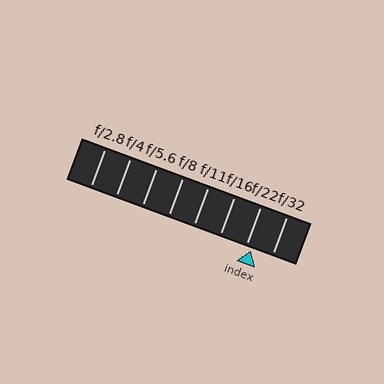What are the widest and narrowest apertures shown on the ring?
The widest aperture shown is f/2.8 and the narrowest is f/32.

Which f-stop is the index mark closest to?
The index mark is closest to f/22.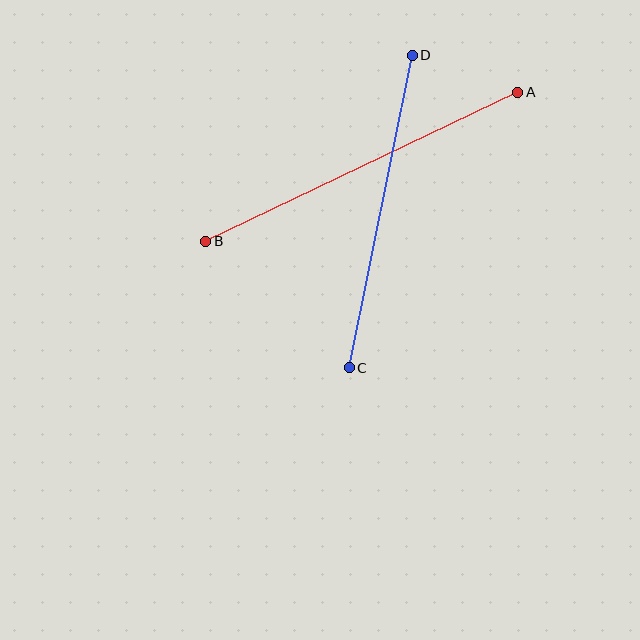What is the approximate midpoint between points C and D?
The midpoint is at approximately (381, 212) pixels.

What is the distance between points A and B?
The distance is approximately 346 pixels.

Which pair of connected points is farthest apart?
Points A and B are farthest apart.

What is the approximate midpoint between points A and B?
The midpoint is at approximately (362, 167) pixels.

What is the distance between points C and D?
The distance is approximately 319 pixels.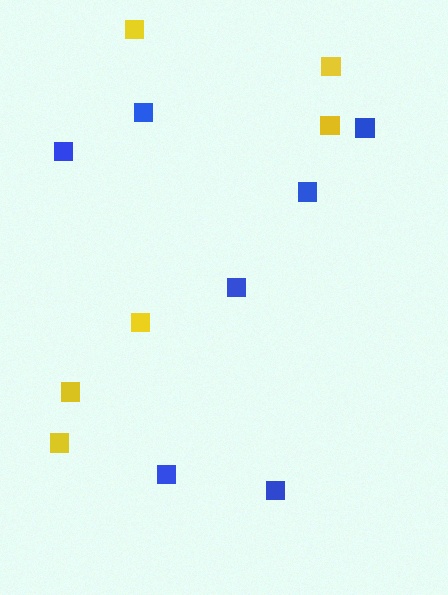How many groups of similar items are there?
There are 2 groups: one group of yellow squares (6) and one group of blue squares (7).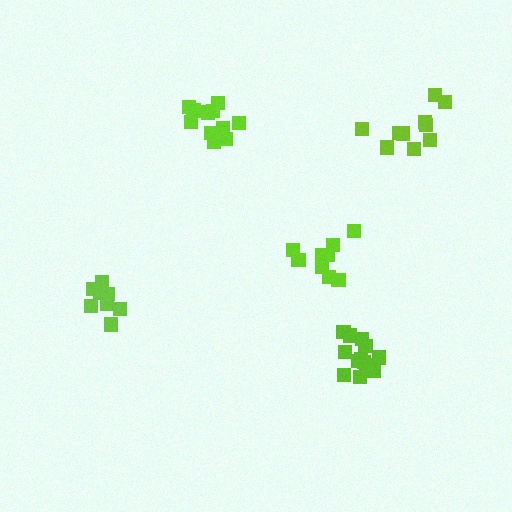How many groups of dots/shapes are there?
There are 5 groups.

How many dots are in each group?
Group 1: 8 dots, Group 2: 12 dots, Group 3: 10 dots, Group 4: 13 dots, Group 5: 10 dots (53 total).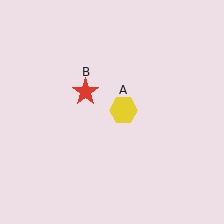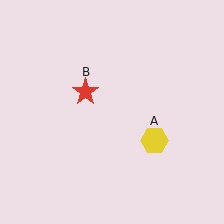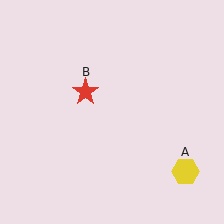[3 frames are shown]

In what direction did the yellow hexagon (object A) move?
The yellow hexagon (object A) moved down and to the right.